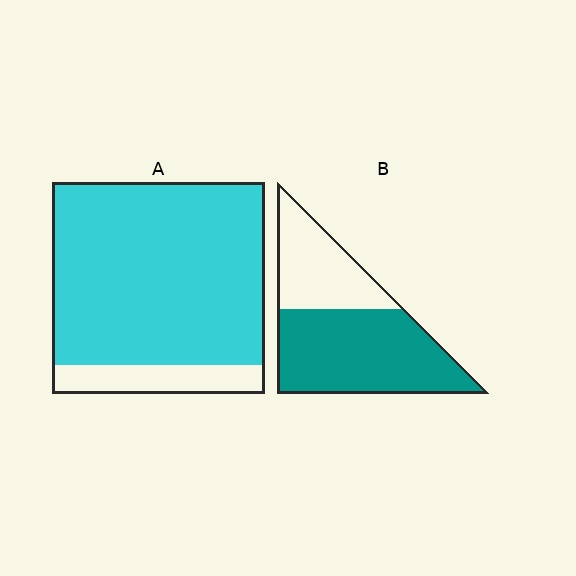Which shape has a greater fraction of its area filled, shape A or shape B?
Shape A.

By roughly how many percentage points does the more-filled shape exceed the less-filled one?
By roughly 20 percentage points (A over B).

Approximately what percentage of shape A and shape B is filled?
A is approximately 85% and B is approximately 65%.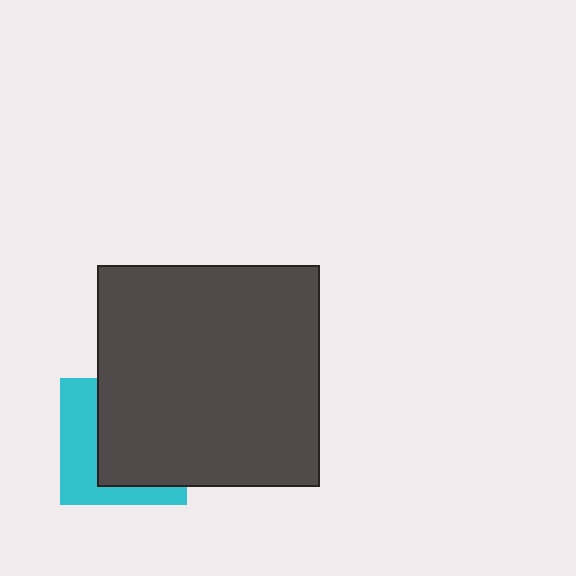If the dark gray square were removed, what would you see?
You would see the complete cyan square.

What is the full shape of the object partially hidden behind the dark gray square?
The partially hidden object is a cyan square.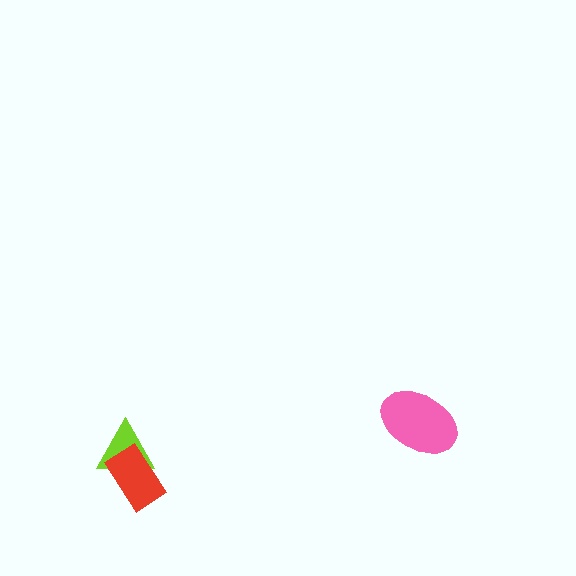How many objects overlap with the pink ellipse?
0 objects overlap with the pink ellipse.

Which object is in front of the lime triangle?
The red rectangle is in front of the lime triangle.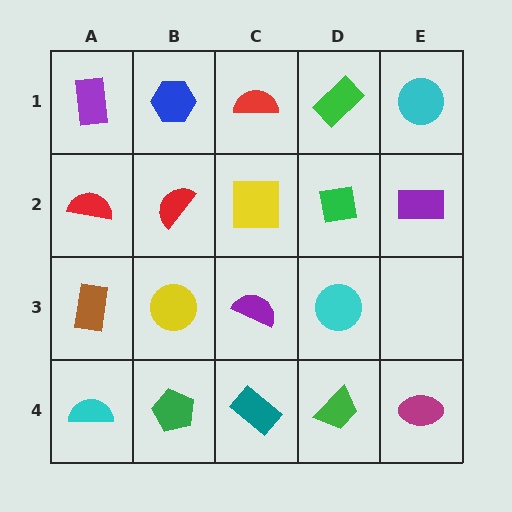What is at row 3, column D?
A cyan circle.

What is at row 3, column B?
A yellow circle.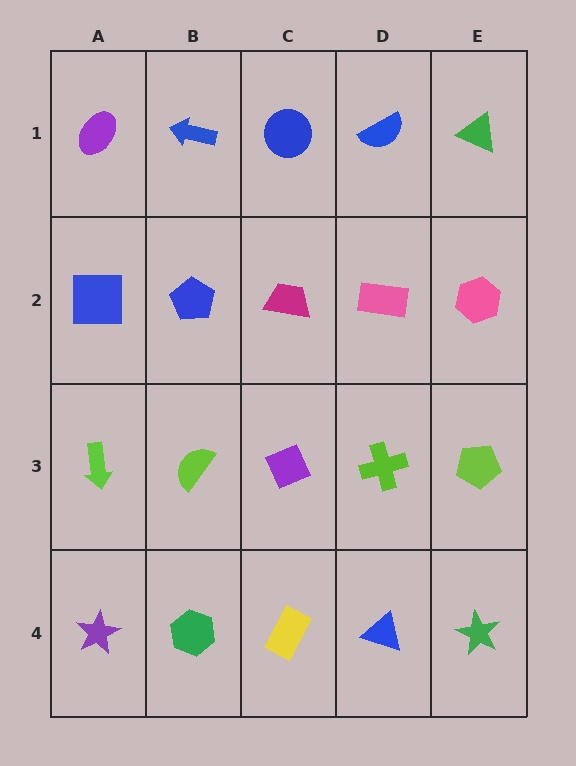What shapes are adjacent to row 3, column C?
A magenta trapezoid (row 2, column C), a yellow rectangle (row 4, column C), a lime semicircle (row 3, column B), a lime cross (row 3, column D).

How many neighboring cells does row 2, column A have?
3.